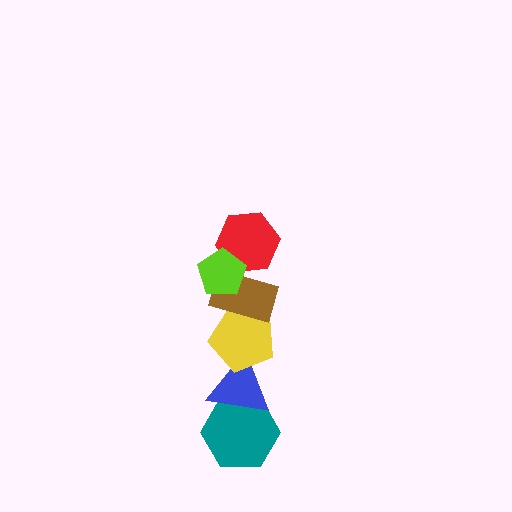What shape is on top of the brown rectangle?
The red hexagon is on top of the brown rectangle.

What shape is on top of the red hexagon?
The lime pentagon is on top of the red hexagon.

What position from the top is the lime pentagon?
The lime pentagon is 1st from the top.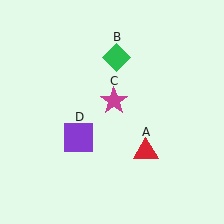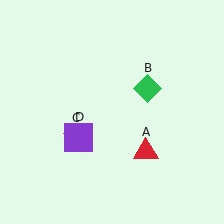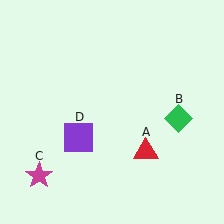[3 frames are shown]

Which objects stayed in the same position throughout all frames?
Red triangle (object A) and purple square (object D) remained stationary.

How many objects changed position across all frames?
2 objects changed position: green diamond (object B), magenta star (object C).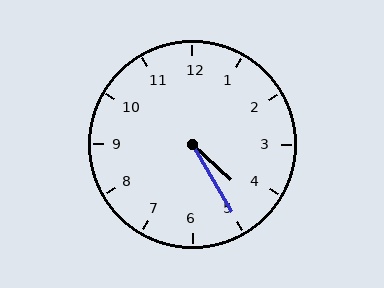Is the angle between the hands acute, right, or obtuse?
It is acute.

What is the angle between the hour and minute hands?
Approximately 18 degrees.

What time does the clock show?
4:25.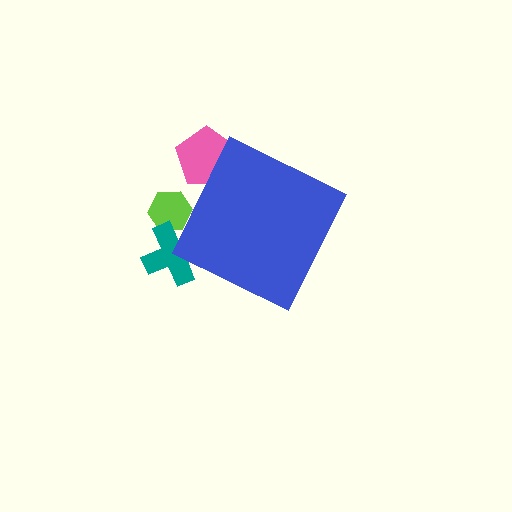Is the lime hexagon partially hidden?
Yes, the lime hexagon is partially hidden behind the blue diamond.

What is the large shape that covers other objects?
A blue diamond.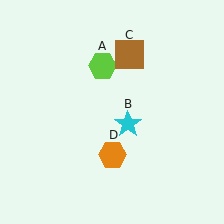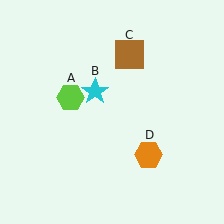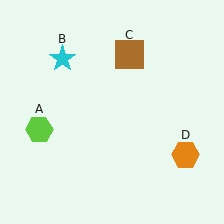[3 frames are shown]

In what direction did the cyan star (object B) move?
The cyan star (object B) moved up and to the left.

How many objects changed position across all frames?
3 objects changed position: lime hexagon (object A), cyan star (object B), orange hexagon (object D).